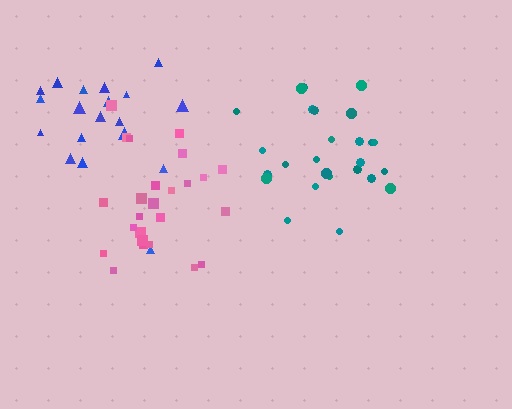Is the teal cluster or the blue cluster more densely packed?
Teal.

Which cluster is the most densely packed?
Teal.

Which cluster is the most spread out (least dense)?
Blue.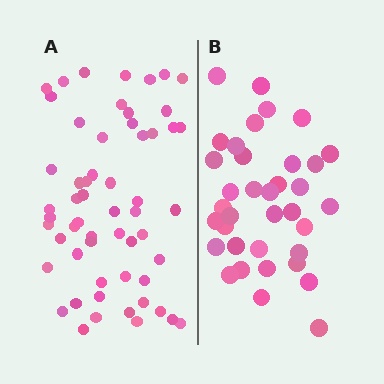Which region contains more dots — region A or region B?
Region A (the left region) has more dots.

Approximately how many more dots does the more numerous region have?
Region A has approximately 20 more dots than region B.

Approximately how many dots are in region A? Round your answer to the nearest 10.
About 60 dots. (The exact count is 57, which rounds to 60.)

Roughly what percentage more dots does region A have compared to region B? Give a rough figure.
About 60% more.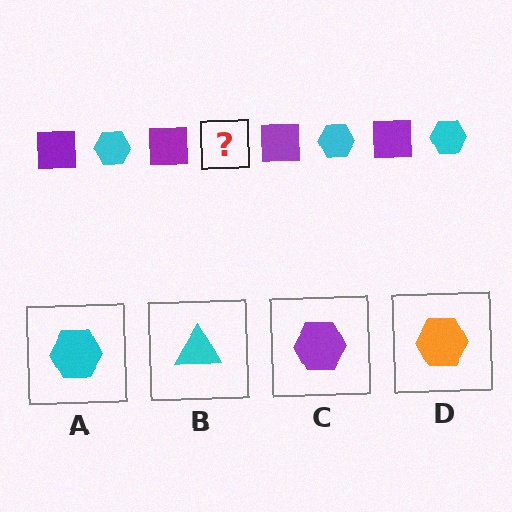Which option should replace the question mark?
Option A.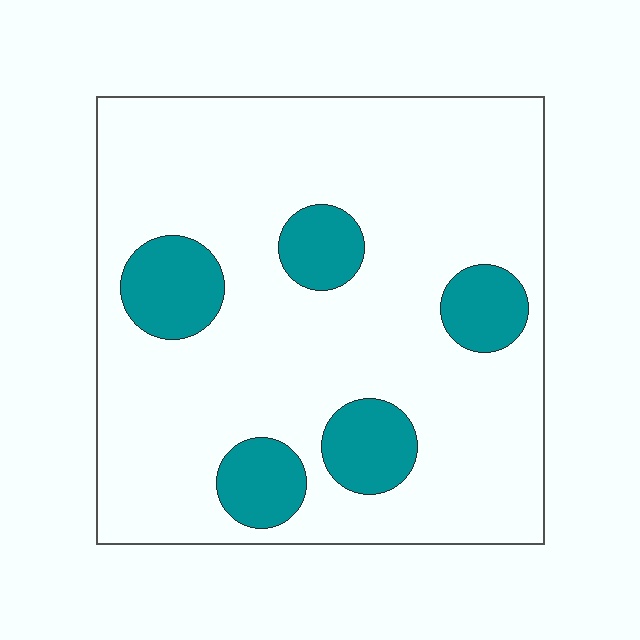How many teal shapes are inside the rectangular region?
5.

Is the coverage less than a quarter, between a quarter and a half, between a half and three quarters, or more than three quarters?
Less than a quarter.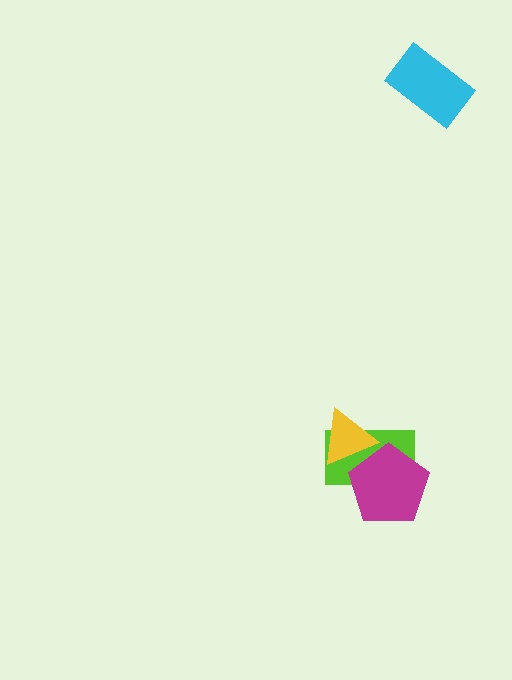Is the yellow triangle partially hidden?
Yes, it is partially covered by another shape.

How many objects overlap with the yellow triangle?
2 objects overlap with the yellow triangle.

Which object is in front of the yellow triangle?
The magenta pentagon is in front of the yellow triangle.